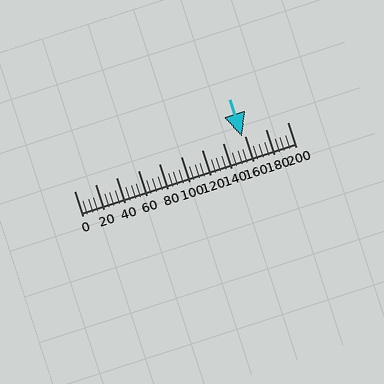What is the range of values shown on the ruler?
The ruler shows values from 0 to 200.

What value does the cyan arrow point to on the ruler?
The cyan arrow points to approximately 158.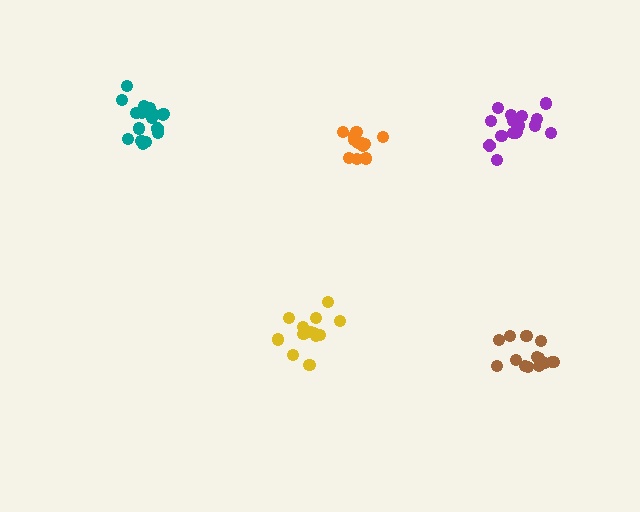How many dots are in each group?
Group 1: 14 dots, Group 2: 18 dots, Group 3: 12 dots, Group 4: 15 dots, Group 5: 16 dots (75 total).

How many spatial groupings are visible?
There are 5 spatial groupings.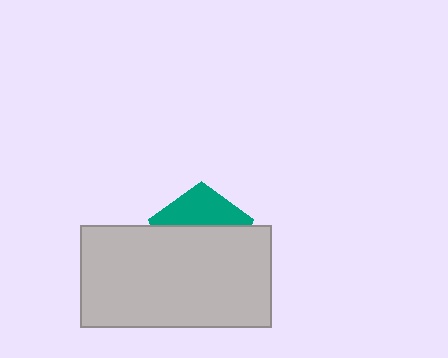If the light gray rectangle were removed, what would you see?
You would see the complete teal pentagon.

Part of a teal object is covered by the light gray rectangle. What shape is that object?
It is a pentagon.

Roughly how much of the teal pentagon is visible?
A small part of it is visible (roughly 36%).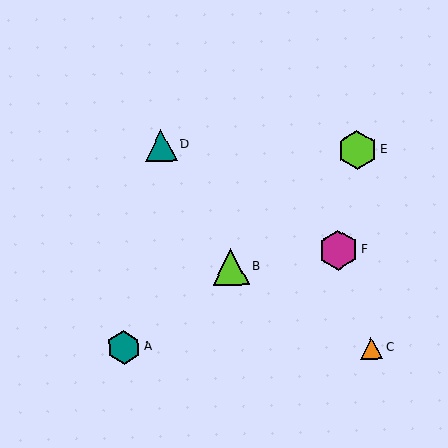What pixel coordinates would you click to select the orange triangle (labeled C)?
Click at (371, 348) to select the orange triangle C.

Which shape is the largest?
The magenta hexagon (labeled F) is the largest.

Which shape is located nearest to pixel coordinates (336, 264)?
The magenta hexagon (labeled F) at (338, 250) is nearest to that location.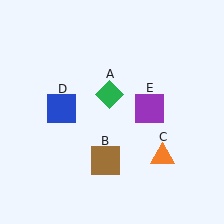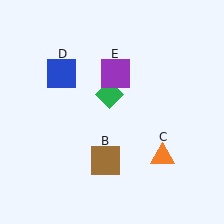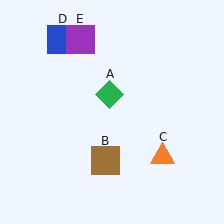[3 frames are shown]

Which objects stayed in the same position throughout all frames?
Green diamond (object A) and brown square (object B) and orange triangle (object C) remained stationary.